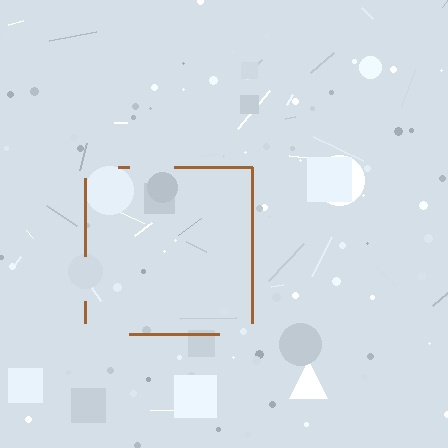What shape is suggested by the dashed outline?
The dashed outline suggests a square.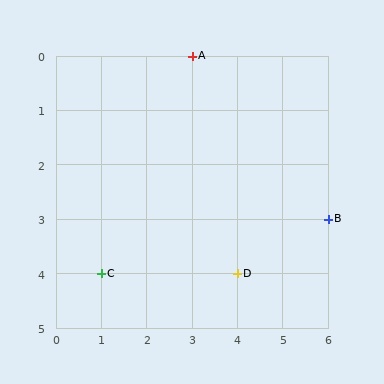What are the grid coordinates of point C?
Point C is at grid coordinates (1, 4).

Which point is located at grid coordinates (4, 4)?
Point D is at (4, 4).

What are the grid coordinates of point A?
Point A is at grid coordinates (3, 0).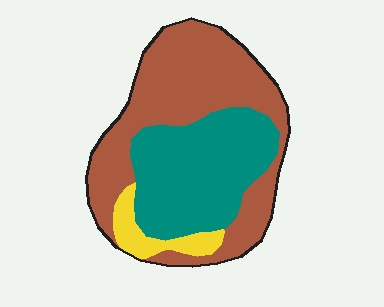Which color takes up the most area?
Brown, at roughly 55%.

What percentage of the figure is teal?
Teal covers 39% of the figure.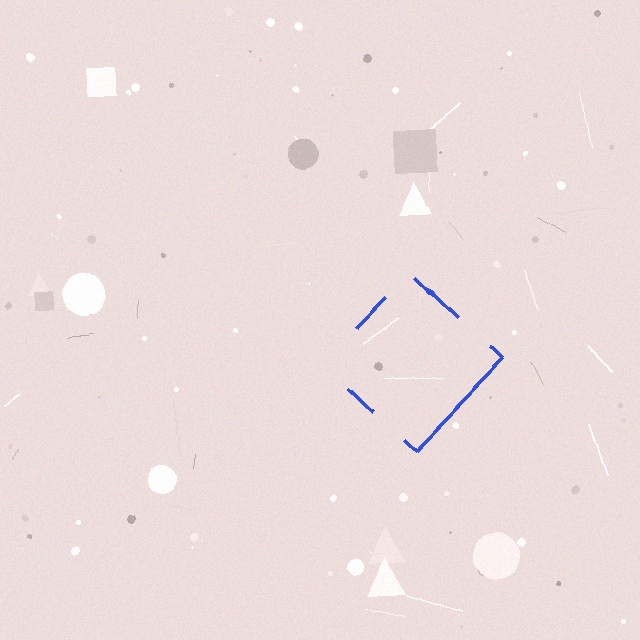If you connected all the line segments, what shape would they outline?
They would outline a diamond.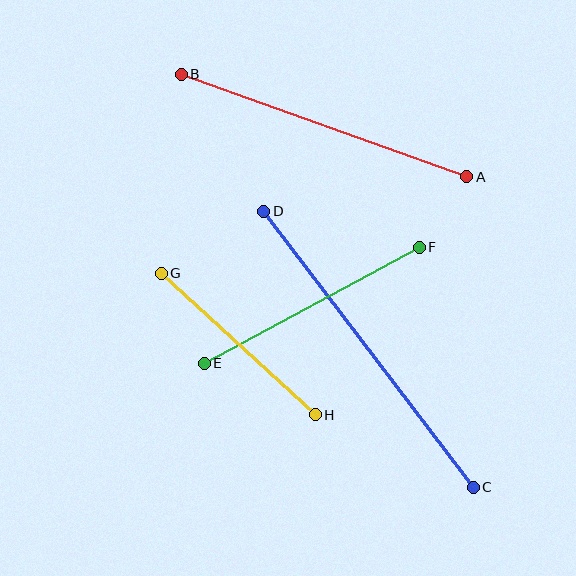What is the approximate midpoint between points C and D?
The midpoint is at approximately (368, 349) pixels.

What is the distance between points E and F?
The distance is approximately 244 pixels.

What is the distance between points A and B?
The distance is approximately 303 pixels.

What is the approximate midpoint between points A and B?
The midpoint is at approximately (324, 125) pixels.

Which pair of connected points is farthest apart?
Points C and D are farthest apart.